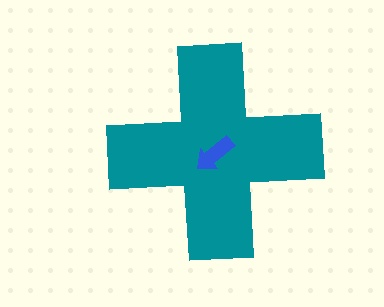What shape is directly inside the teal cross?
The blue arrow.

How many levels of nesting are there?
2.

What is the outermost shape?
The teal cross.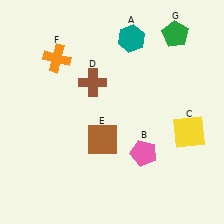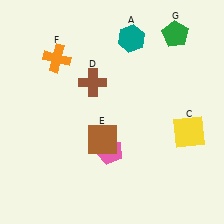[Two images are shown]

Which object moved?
The pink pentagon (B) moved left.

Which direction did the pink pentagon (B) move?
The pink pentagon (B) moved left.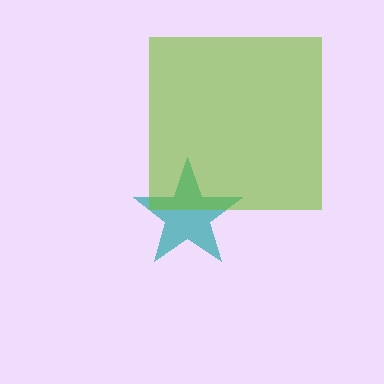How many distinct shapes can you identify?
There are 2 distinct shapes: a teal star, a lime square.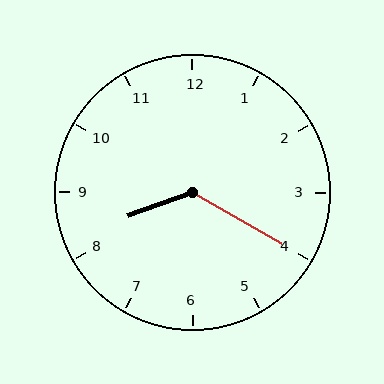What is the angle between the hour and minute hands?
Approximately 130 degrees.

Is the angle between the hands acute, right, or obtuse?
It is obtuse.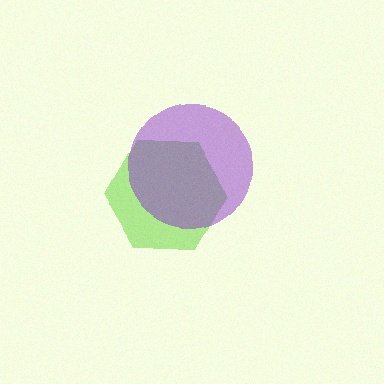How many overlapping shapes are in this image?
There are 2 overlapping shapes in the image.